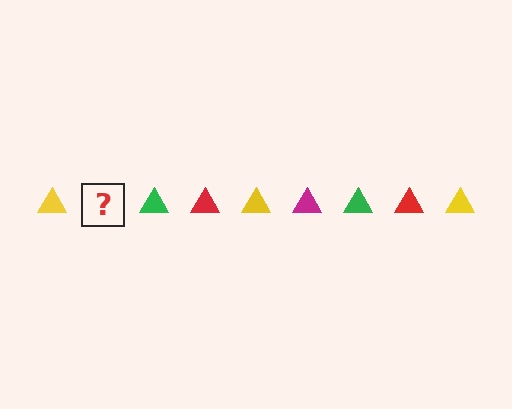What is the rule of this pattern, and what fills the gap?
The rule is that the pattern cycles through yellow, magenta, green, red triangles. The gap should be filled with a magenta triangle.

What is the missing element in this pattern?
The missing element is a magenta triangle.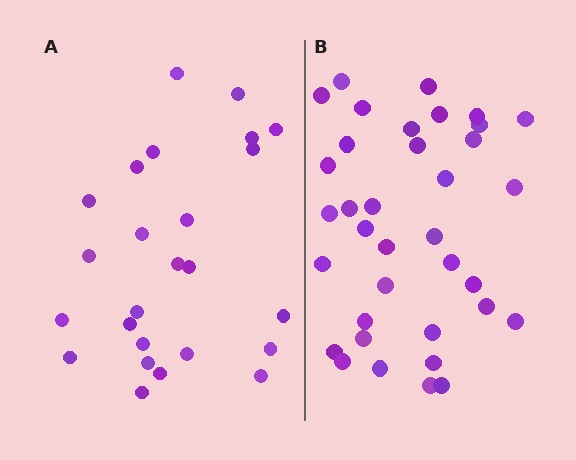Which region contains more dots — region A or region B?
Region B (the right region) has more dots.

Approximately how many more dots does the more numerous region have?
Region B has roughly 12 or so more dots than region A.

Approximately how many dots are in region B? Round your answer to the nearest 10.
About 40 dots. (The exact count is 36, which rounds to 40.)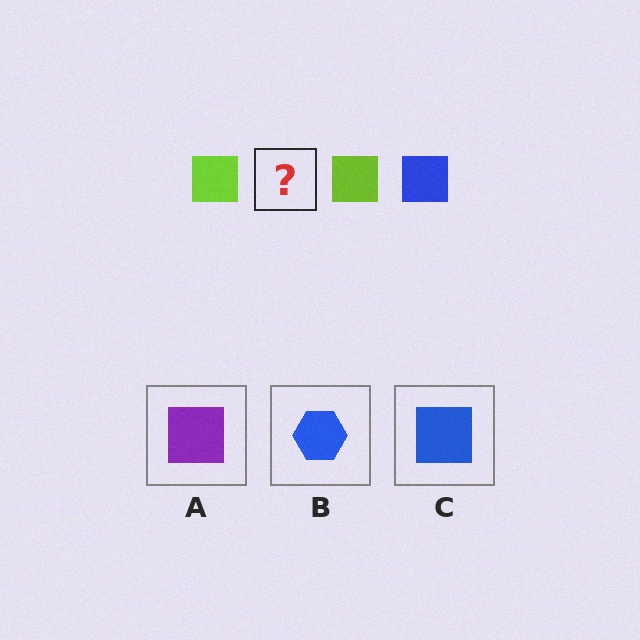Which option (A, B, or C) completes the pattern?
C.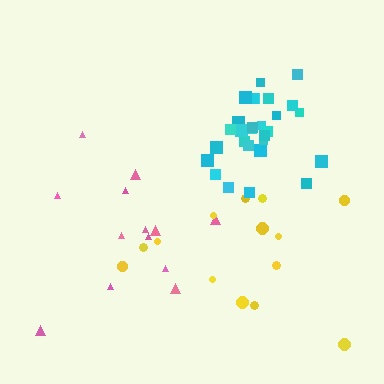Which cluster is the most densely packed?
Cyan.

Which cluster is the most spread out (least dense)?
Yellow.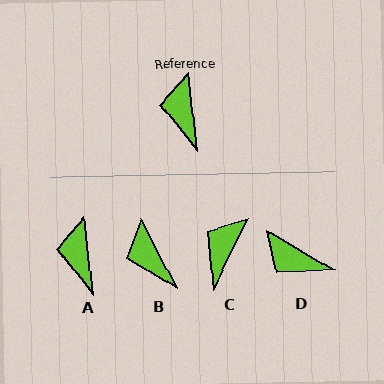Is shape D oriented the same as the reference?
No, it is off by about 53 degrees.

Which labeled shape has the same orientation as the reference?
A.